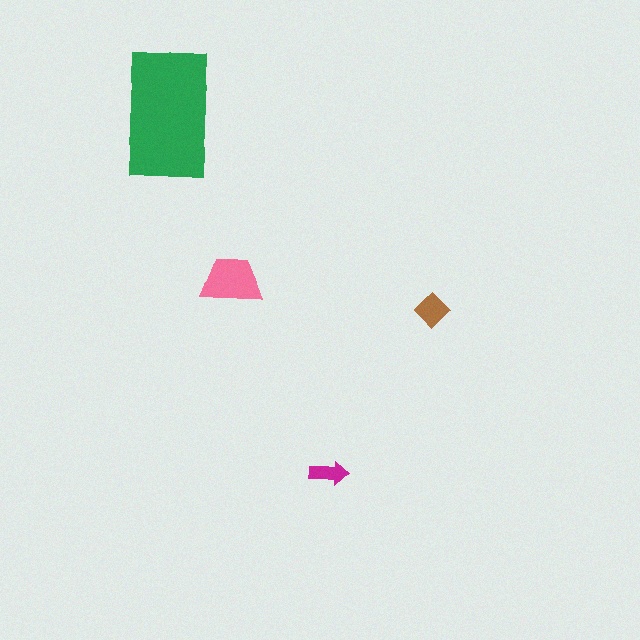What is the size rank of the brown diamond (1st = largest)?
3rd.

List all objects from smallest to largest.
The magenta arrow, the brown diamond, the pink trapezoid, the green rectangle.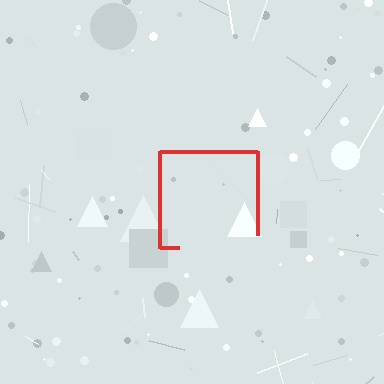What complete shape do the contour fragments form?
The contour fragments form a square.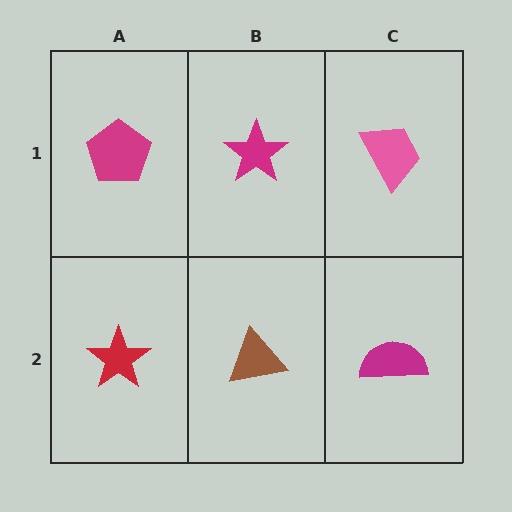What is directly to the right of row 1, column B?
A pink trapezoid.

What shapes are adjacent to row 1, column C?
A magenta semicircle (row 2, column C), a magenta star (row 1, column B).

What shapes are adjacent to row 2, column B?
A magenta star (row 1, column B), a red star (row 2, column A), a magenta semicircle (row 2, column C).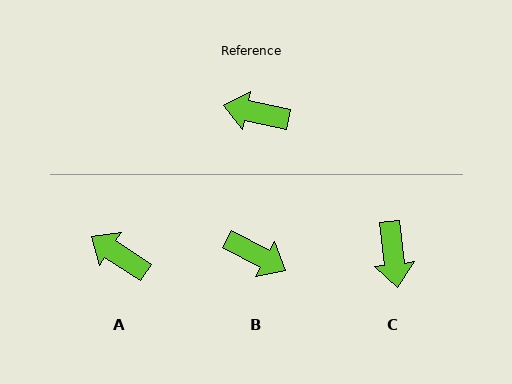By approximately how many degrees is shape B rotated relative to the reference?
Approximately 164 degrees counter-clockwise.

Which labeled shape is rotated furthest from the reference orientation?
B, about 164 degrees away.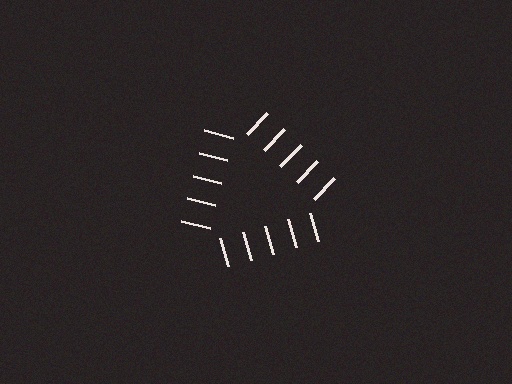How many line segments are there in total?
15 — 5 along each of the 3 edges.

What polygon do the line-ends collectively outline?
An illusory triangle — the line segments terminate on its edges but no continuous stroke is drawn.